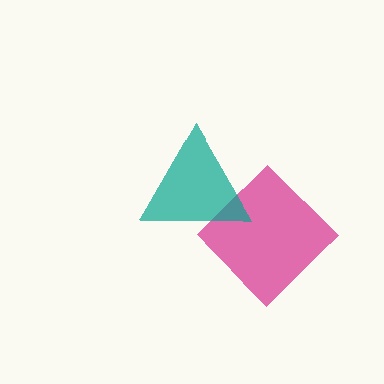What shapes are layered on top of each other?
The layered shapes are: a magenta diamond, a teal triangle.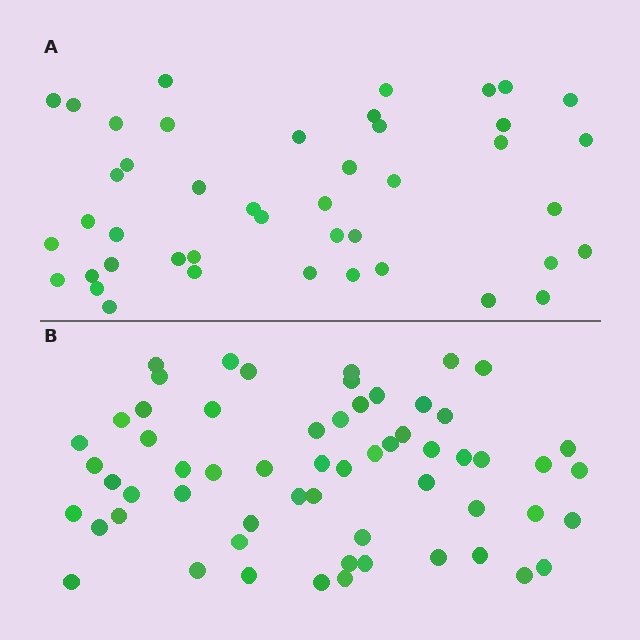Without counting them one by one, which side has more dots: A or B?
Region B (the bottom region) has more dots.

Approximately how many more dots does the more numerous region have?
Region B has approximately 15 more dots than region A.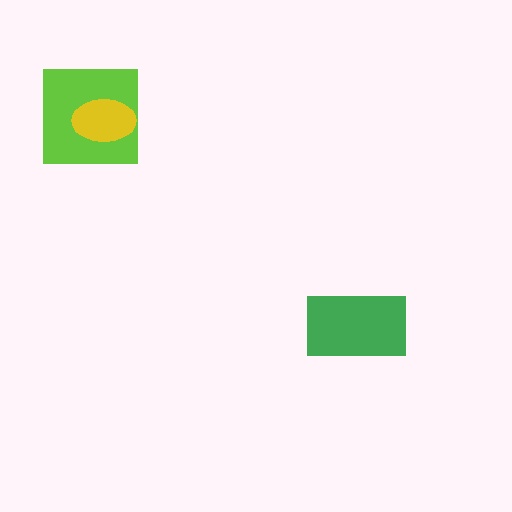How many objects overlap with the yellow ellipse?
1 object overlaps with the yellow ellipse.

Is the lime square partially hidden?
Yes, it is partially covered by another shape.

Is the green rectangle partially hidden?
No, no other shape covers it.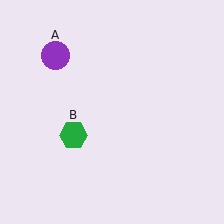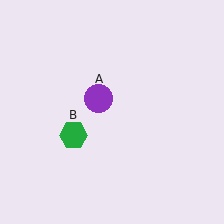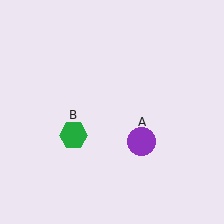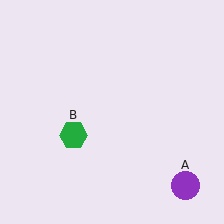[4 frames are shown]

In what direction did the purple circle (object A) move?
The purple circle (object A) moved down and to the right.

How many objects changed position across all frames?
1 object changed position: purple circle (object A).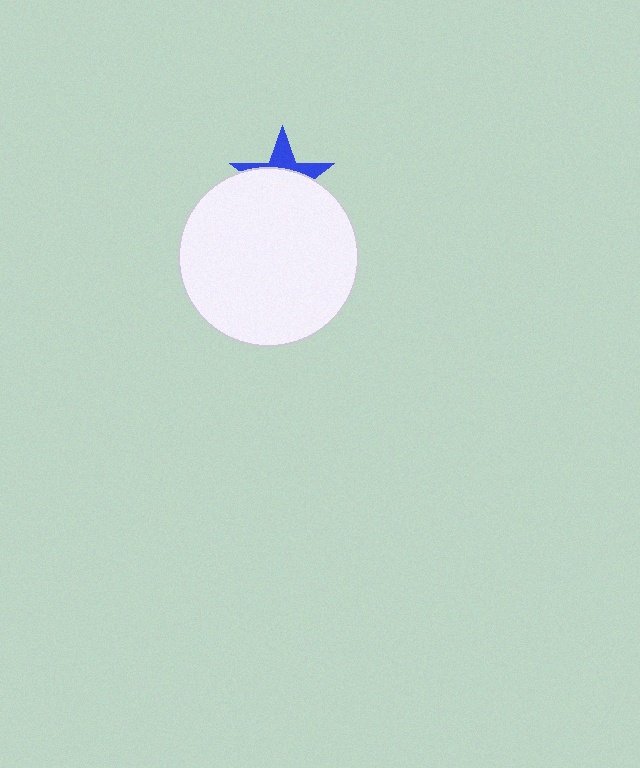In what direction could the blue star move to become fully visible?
The blue star could move up. That would shift it out from behind the white circle entirely.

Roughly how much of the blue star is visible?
A small part of it is visible (roughly 34%).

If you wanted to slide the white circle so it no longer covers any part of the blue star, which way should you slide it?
Slide it down — that is the most direct way to separate the two shapes.